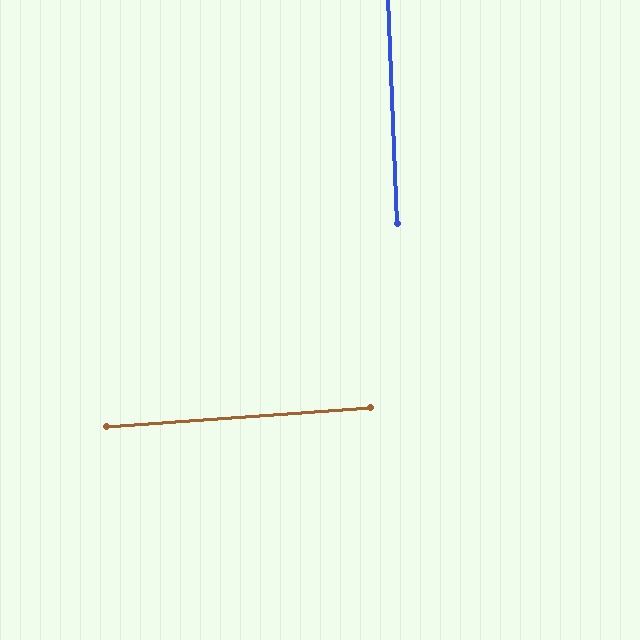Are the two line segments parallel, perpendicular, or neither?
Perpendicular — they meet at approximately 88°.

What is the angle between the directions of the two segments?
Approximately 88 degrees.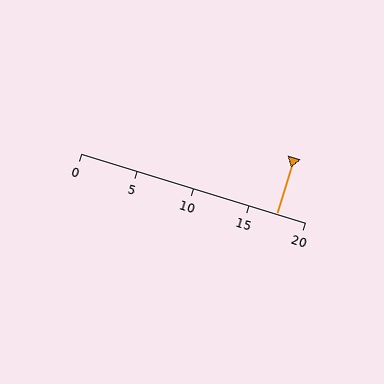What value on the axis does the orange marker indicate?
The marker indicates approximately 17.5.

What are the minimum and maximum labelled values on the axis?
The axis runs from 0 to 20.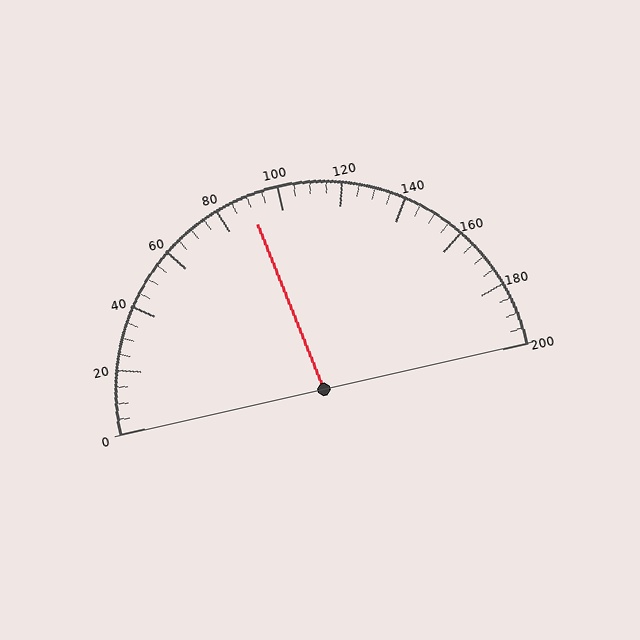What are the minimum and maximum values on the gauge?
The gauge ranges from 0 to 200.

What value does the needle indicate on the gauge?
The needle indicates approximately 90.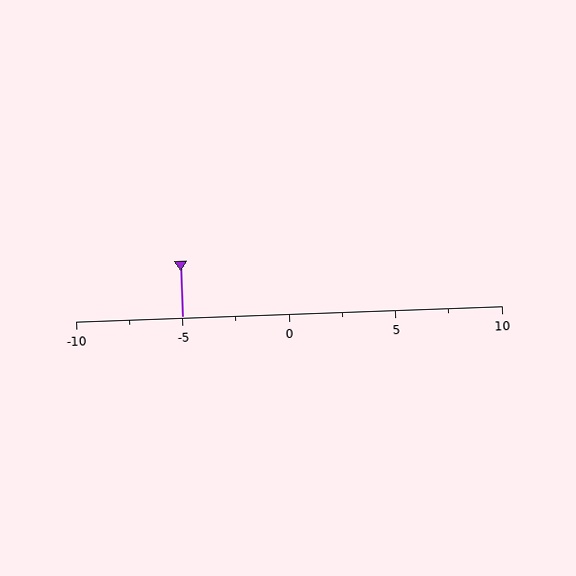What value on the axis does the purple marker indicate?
The marker indicates approximately -5.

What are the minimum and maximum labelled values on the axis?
The axis runs from -10 to 10.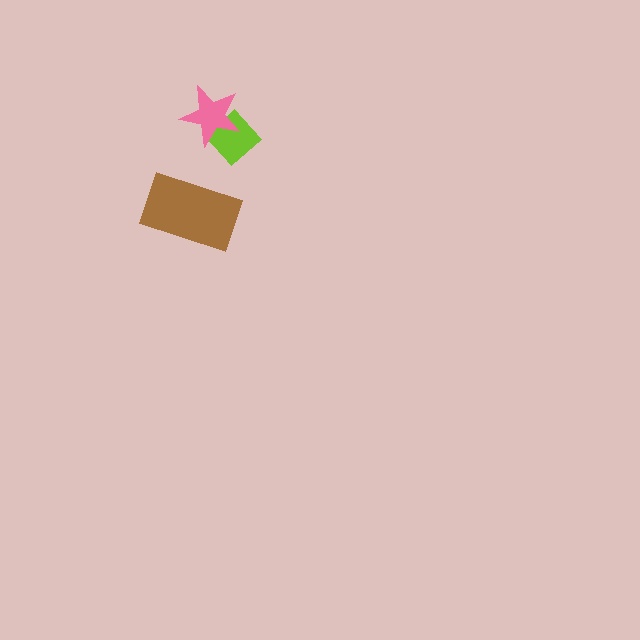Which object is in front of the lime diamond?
The pink star is in front of the lime diamond.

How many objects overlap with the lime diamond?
1 object overlaps with the lime diamond.